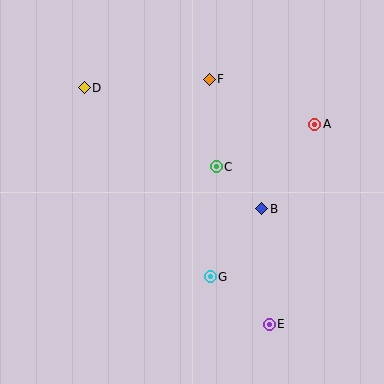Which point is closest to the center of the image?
Point C at (216, 167) is closest to the center.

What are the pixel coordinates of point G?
Point G is at (210, 277).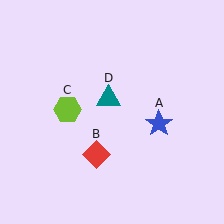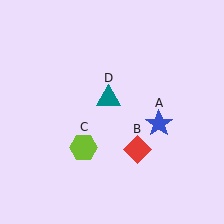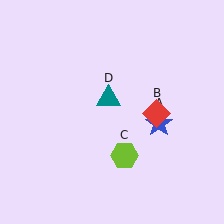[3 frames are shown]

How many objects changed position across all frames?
2 objects changed position: red diamond (object B), lime hexagon (object C).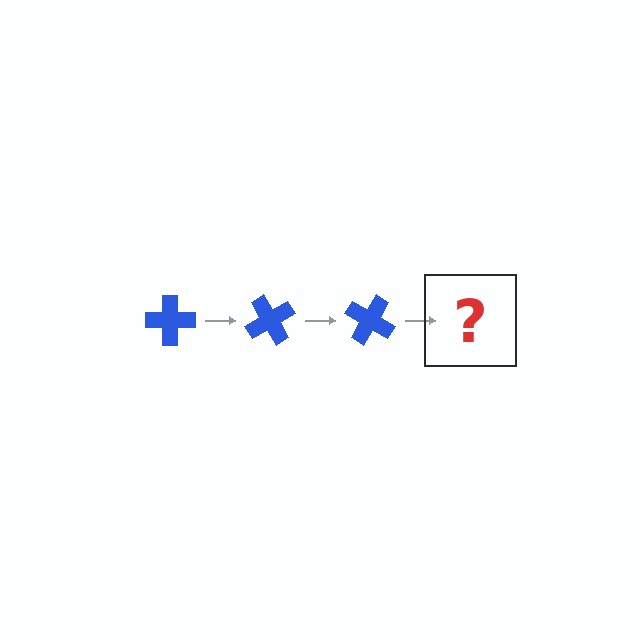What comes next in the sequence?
The next element should be a blue cross rotated 180 degrees.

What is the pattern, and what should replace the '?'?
The pattern is that the cross rotates 60 degrees each step. The '?' should be a blue cross rotated 180 degrees.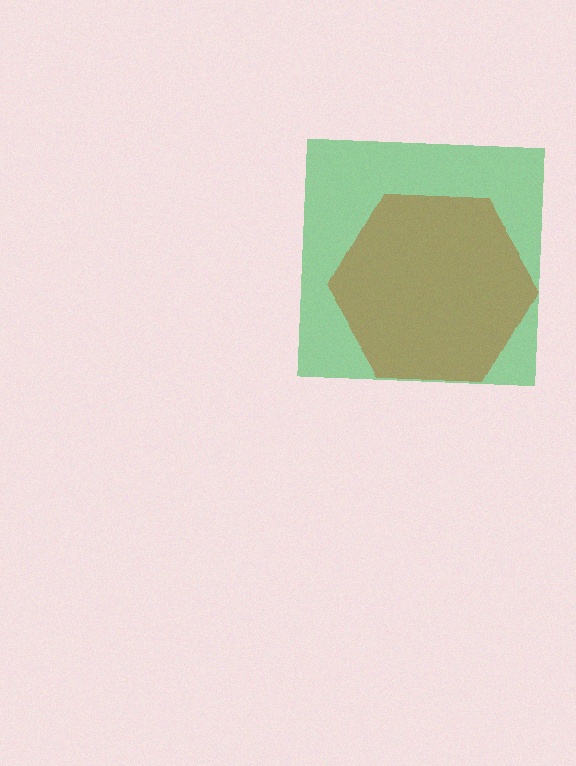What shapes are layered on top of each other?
The layered shapes are: a green square, a brown hexagon.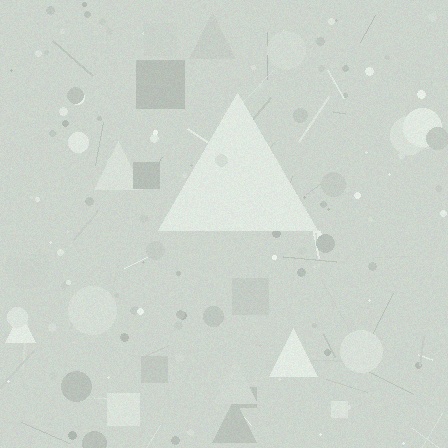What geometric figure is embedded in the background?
A triangle is embedded in the background.